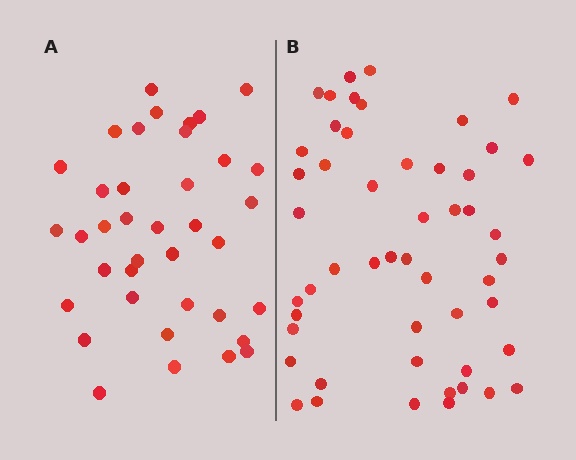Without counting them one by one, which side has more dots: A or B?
Region B (the right region) has more dots.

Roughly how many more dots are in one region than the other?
Region B has approximately 15 more dots than region A.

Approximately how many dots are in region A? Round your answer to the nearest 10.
About 40 dots. (The exact count is 38, which rounds to 40.)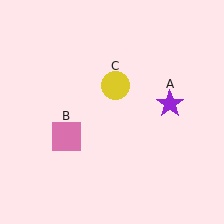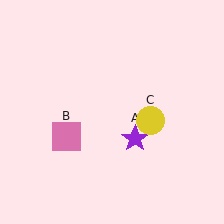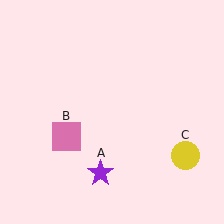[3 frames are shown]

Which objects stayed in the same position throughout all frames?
Pink square (object B) remained stationary.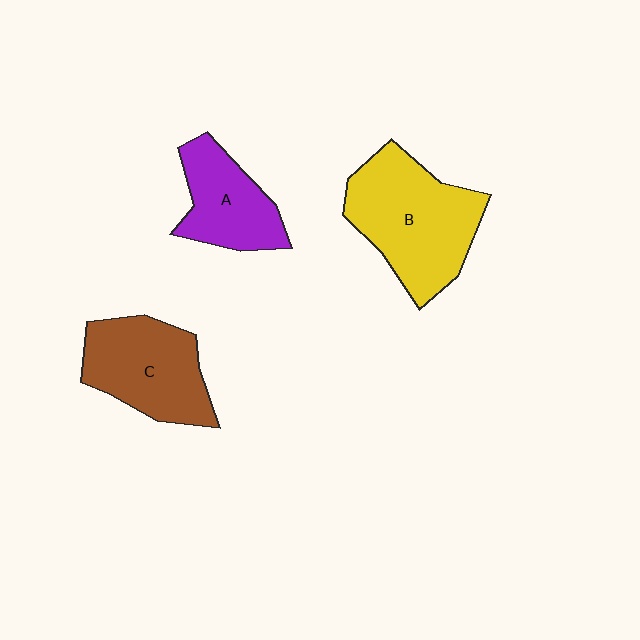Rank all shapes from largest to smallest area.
From largest to smallest: B (yellow), C (brown), A (purple).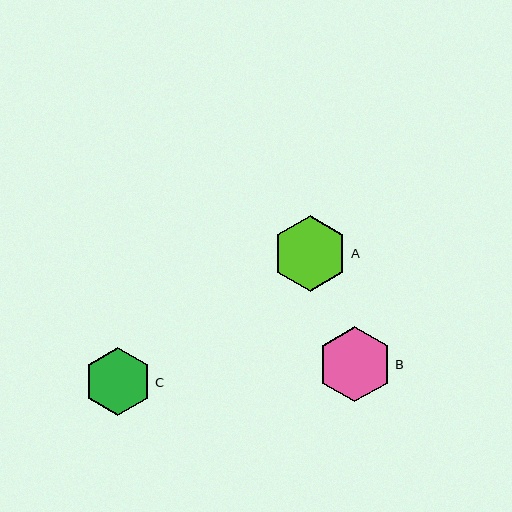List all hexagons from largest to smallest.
From largest to smallest: A, B, C.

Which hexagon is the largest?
Hexagon A is the largest with a size of approximately 75 pixels.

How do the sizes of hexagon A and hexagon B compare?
Hexagon A and hexagon B are approximately the same size.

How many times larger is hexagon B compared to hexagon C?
Hexagon B is approximately 1.1 times the size of hexagon C.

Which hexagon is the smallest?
Hexagon C is the smallest with a size of approximately 68 pixels.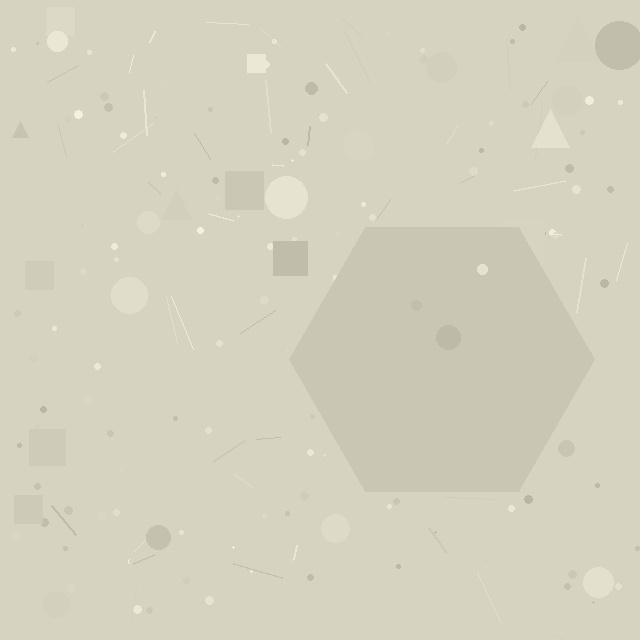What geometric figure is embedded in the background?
A hexagon is embedded in the background.